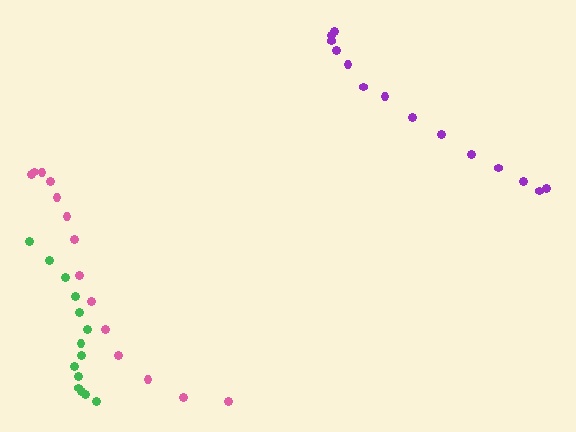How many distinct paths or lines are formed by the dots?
There are 3 distinct paths.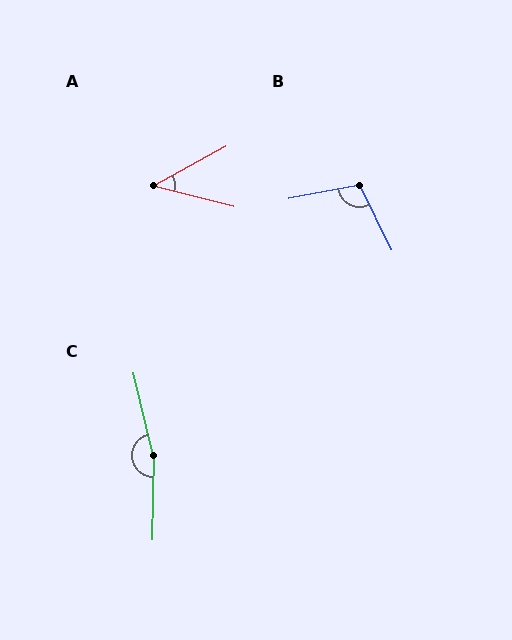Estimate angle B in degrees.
Approximately 106 degrees.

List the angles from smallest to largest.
A (43°), B (106°), C (165°).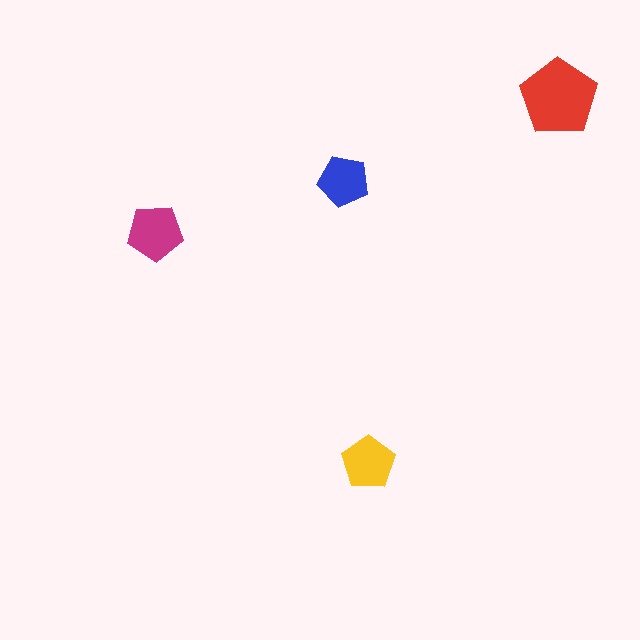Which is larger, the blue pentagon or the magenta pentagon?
The magenta one.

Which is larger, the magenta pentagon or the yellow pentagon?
The magenta one.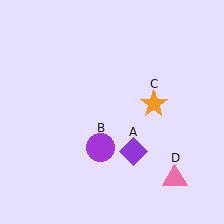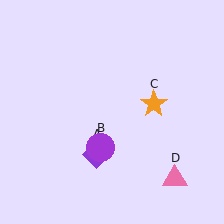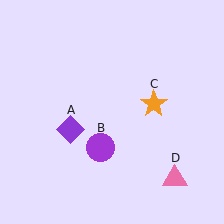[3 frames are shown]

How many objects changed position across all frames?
1 object changed position: purple diamond (object A).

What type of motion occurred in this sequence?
The purple diamond (object A) rotated clockwise around the center of the scene.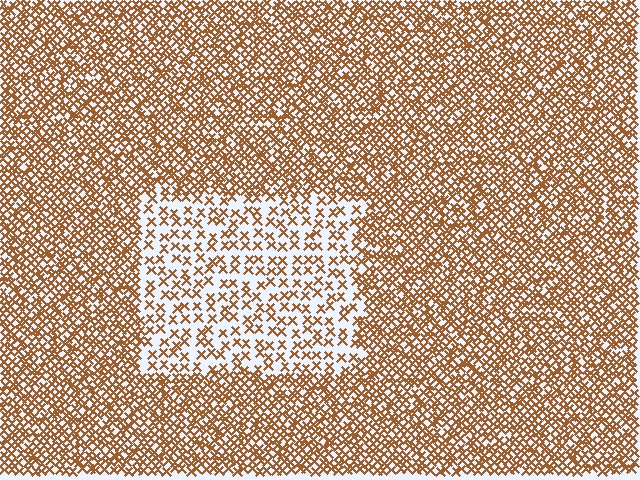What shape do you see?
I see a rectangle.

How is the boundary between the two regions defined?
The boundary is defined by a change in element density (approximately 2.4x ratio). All elements are the same color, size, and shape.